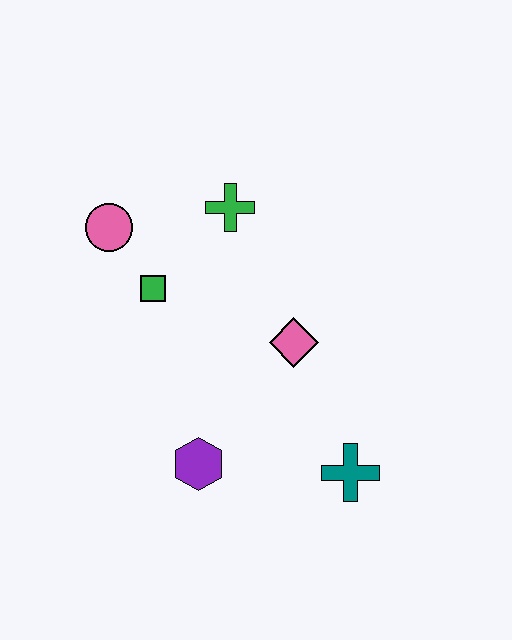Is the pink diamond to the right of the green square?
Yes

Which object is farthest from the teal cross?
The pink circle is farthest from the teal cross.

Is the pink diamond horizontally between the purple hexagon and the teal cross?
Yes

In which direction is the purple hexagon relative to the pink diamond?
The purple hexagon is below the pink diamond.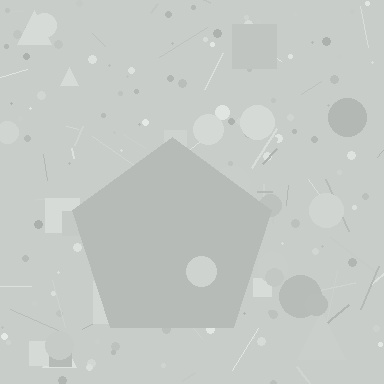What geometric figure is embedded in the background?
A pentagon is embedded in the background.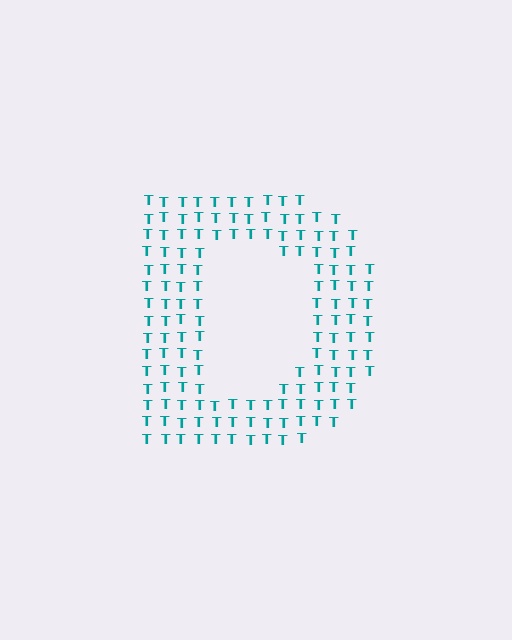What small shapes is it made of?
It is made of small letter T's.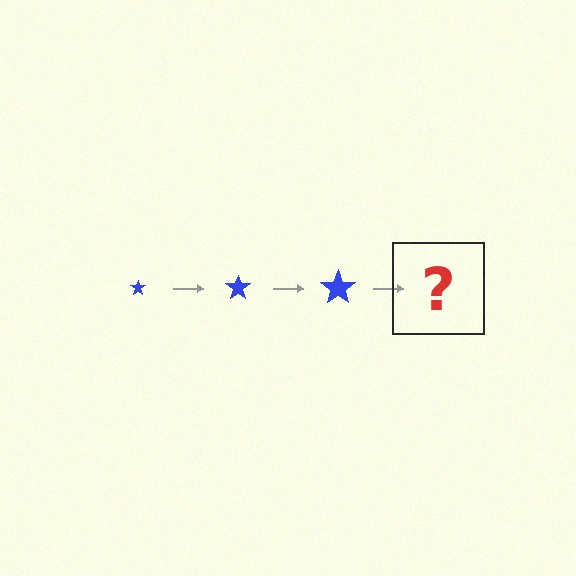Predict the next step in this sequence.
The next step is a blue star, larger than the previous one.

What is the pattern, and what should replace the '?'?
The pattern is that the star gets progressively larger each step. The '?' should be a blue star, larger than the previous one.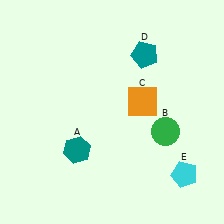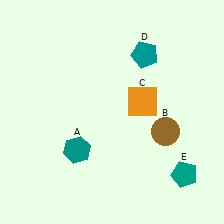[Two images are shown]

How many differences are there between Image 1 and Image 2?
There are 2 differences between the two images.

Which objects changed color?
B changed from green to brown. E changed from cyan to teal.